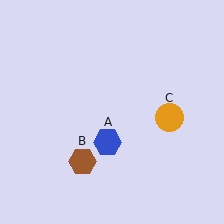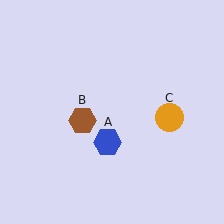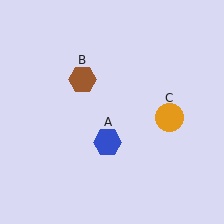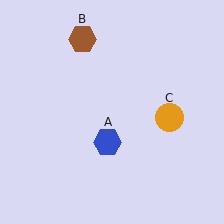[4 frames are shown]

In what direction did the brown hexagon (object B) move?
The brown hexagon (object B) moved up.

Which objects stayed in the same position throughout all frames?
Blue hexagon (object A) and orange circle (object C) remained stationary.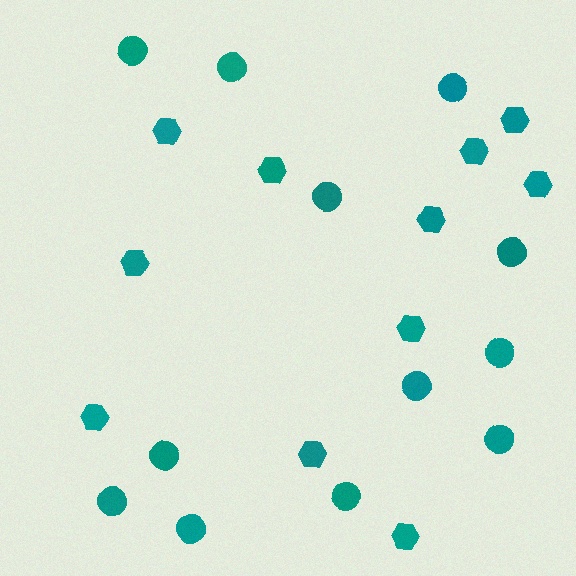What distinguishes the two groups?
There are 2 groups: one group of hexagons (11) and one group of circles (12).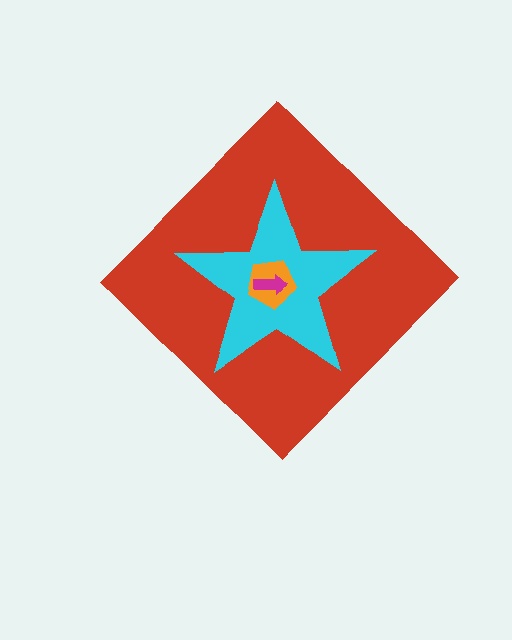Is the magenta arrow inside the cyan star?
Yes.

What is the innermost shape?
The magenta arrow.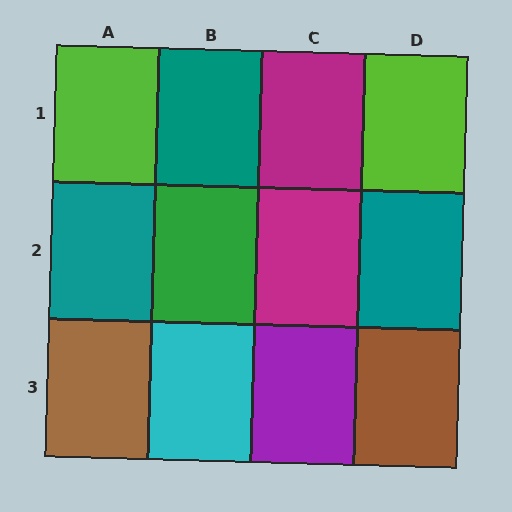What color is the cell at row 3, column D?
Brown.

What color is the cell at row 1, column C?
Magenta.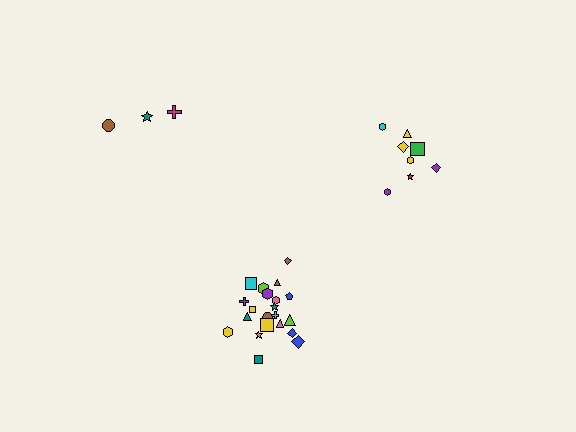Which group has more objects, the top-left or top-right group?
The top-right group.